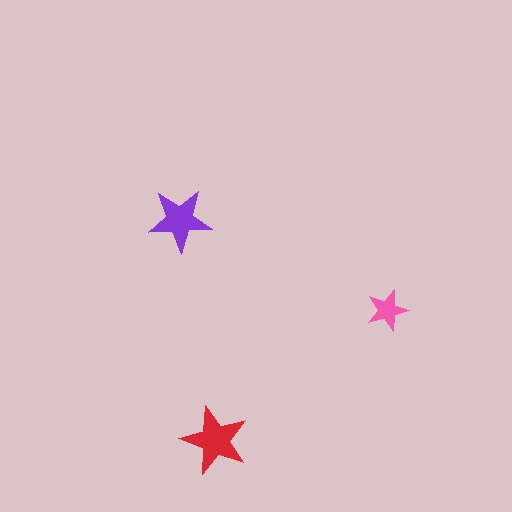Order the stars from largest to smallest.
the red one, the purple one, the pink one.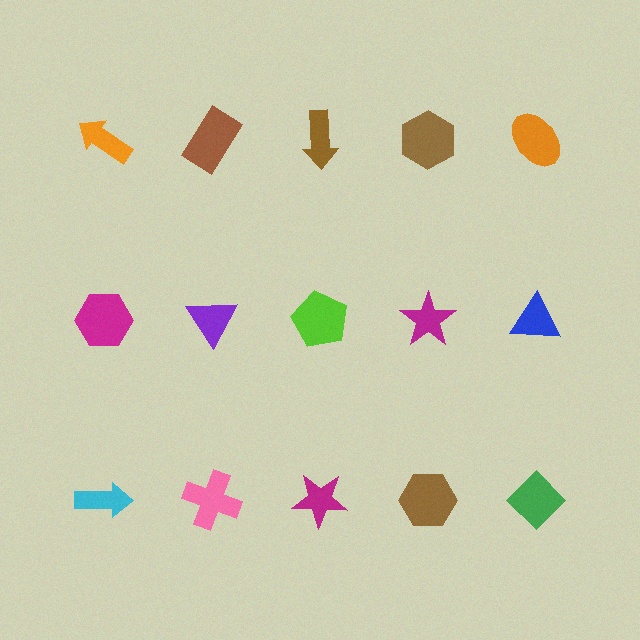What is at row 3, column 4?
A brown hexagon.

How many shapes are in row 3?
5 shapes.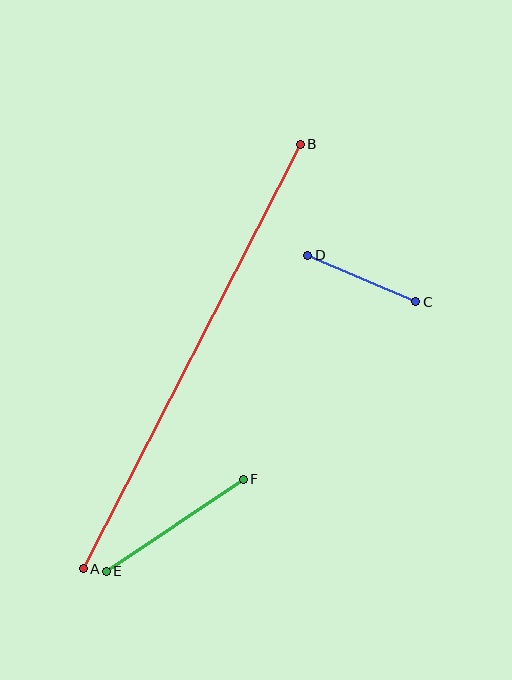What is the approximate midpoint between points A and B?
The midpoint is at approximately (192, 356) pixels.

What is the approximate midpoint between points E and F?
The midpoint is at approximately (175, 525) pixels.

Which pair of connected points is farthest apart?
Points A and B are farthest apart.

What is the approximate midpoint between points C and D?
The midpoint is at approximately (362, 279) pixels.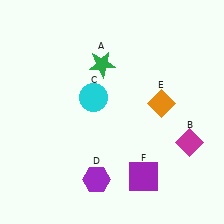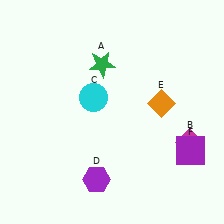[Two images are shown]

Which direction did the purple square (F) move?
The purple square (F) moved right.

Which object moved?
The purple square (F) moved right.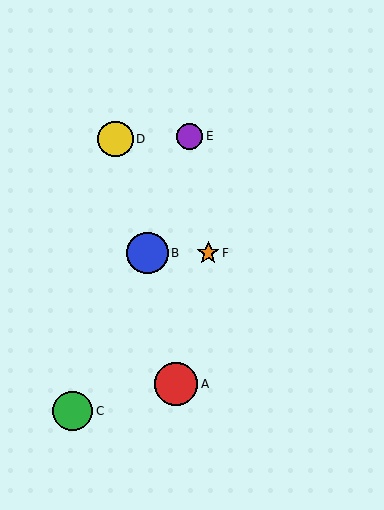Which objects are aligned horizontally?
Objects B, F are aligned horizontally.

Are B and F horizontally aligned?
Yes, both are at y≈253.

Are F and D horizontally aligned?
No, F is at y≈253 and D is at y≈139.